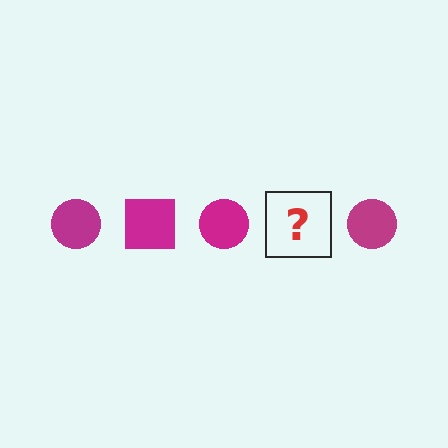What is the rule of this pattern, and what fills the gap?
The rule is that the pattern cycles through circle, square shapes in magenta. The gap should be filled with a magenta square.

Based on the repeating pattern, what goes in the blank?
The blank should be a magenta square.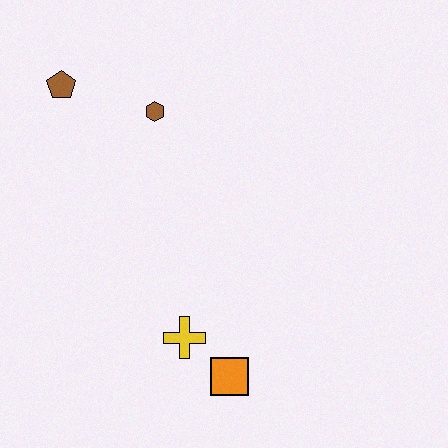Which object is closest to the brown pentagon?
The brown hexagon is closest to the brown pentagon.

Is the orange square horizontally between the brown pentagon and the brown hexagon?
No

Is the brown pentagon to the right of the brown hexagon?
No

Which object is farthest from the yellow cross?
The brown pentagon is farthest from the yellow cross.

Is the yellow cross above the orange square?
Yes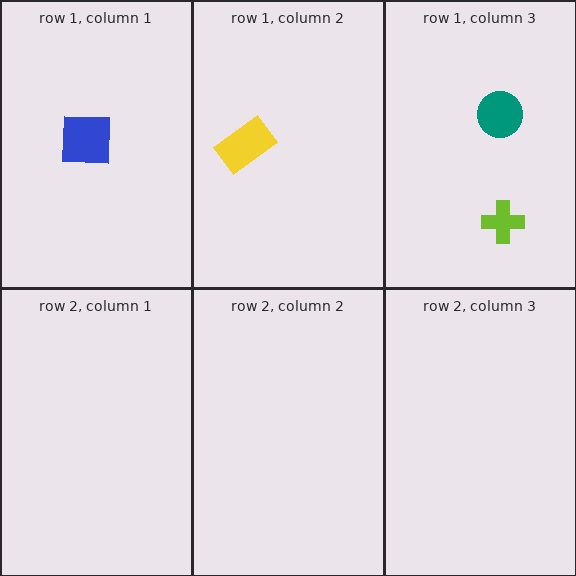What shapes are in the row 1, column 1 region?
The blue square.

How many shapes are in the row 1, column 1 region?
1.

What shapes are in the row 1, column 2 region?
The yellow rectangle.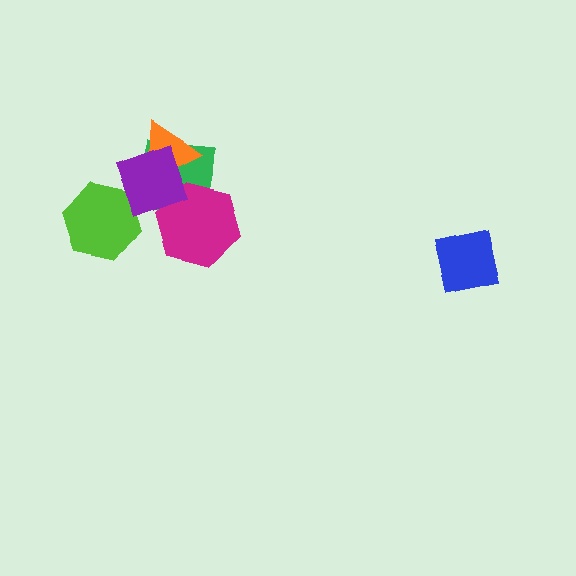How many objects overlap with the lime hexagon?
0 objects overlap with the lime hexagon.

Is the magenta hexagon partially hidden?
Yes, it is partially covered by another shape.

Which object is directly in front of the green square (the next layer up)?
The magenta hexagon is directly in front of the green square.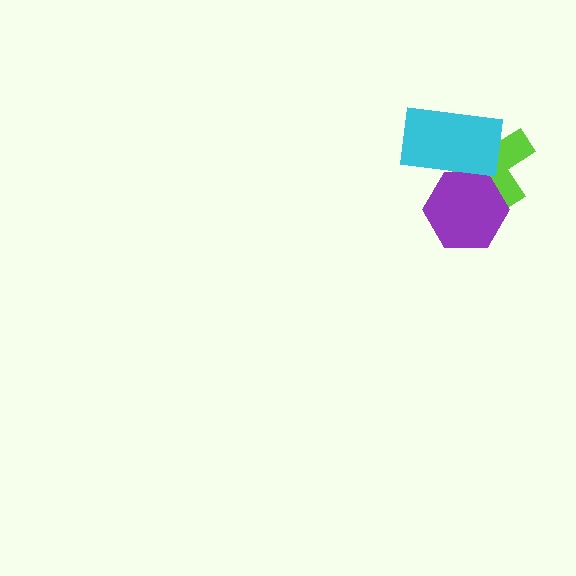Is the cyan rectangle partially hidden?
No, no other shape covers it.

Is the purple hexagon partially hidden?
Yes, it is partially covered by another shape.